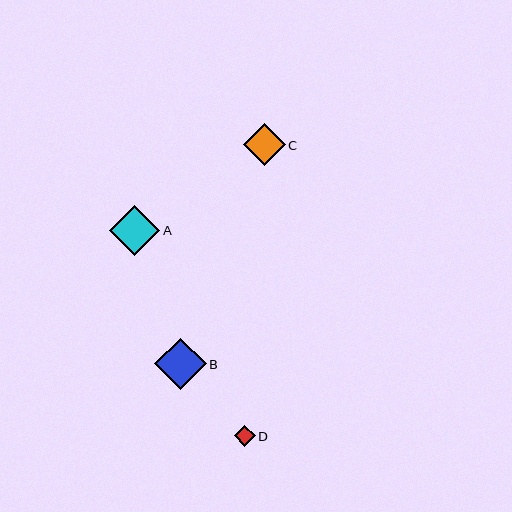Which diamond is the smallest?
Diamond D is the smallest with a size of approximately 21 pixels.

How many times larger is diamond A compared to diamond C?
Diamond A is approximately 1.2 times the size of diamond C.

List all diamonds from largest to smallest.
From largest to smallest: B, A, C, D.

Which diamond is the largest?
Diamond B is the largest with a size of approximately 52 pixels.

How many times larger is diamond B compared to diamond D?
Diamond B is approximately 2.5 times the size of diamond D.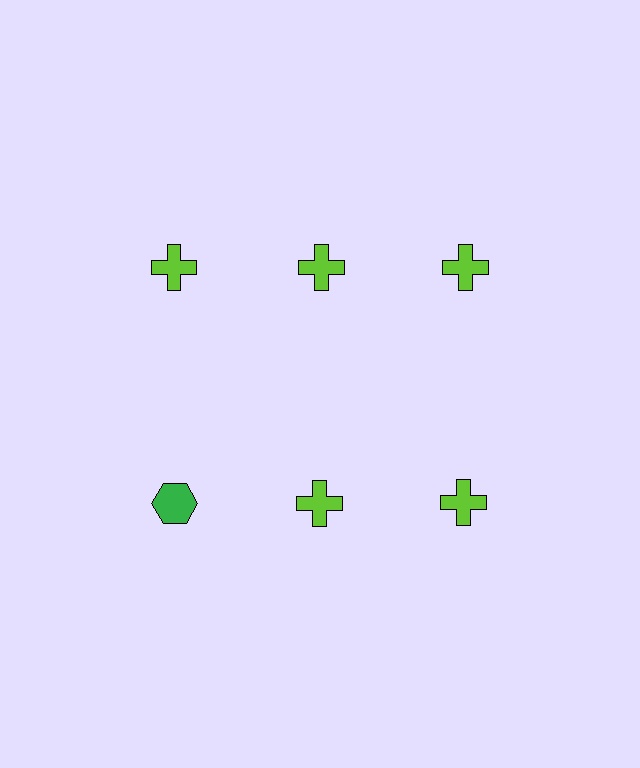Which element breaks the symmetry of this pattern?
The green hexagon in the second row, leftmost column breaks the symmetry. All other shapes are lime crosses.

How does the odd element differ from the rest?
It differs in both color (green instead of lime) and shape (hexagon instead of cross).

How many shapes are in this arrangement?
There are 6 shapes arranged in a grid pattern.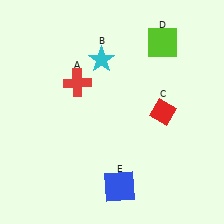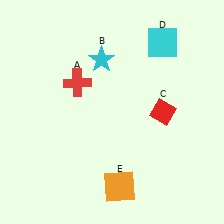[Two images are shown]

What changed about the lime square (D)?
In Image 1, D is lime. In Image 2, it changed to cyan.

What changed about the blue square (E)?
In Image 1, E is blue. In Image 2, it changed to orange.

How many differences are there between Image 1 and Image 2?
There are 2 differences between the two images.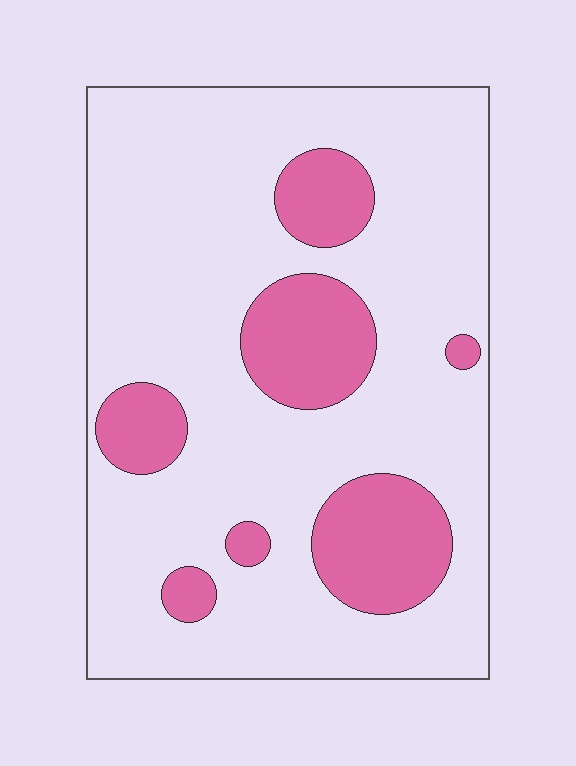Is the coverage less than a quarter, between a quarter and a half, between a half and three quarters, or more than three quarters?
Less than a quarter.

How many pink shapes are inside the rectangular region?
7.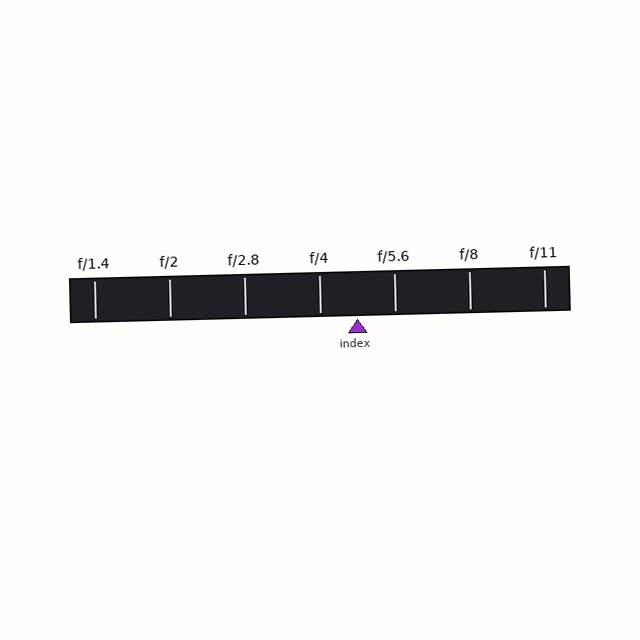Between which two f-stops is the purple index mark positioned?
The index mark is between f/4 and f/5.6.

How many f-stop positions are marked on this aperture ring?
There are 7 f-stop positions marked.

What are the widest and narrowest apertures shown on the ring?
The widest aperture shown is f/1.4 and the narrowest is f/11.